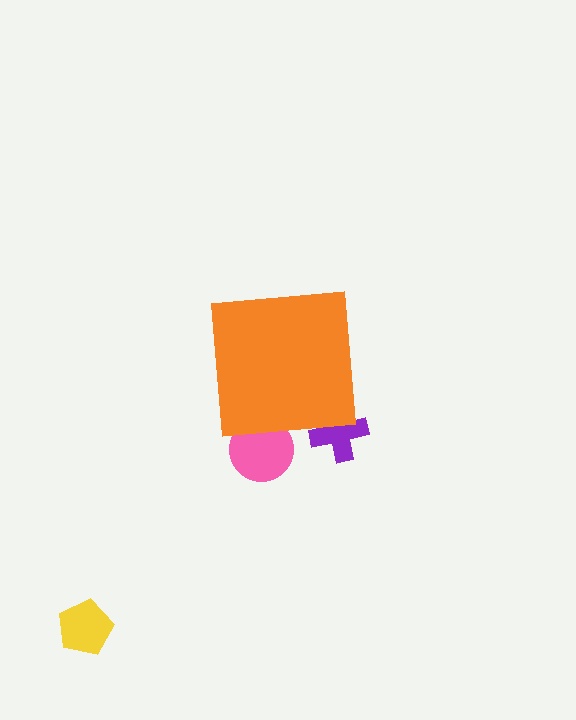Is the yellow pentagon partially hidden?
No, the yellow pentagon is fully visible.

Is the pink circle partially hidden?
Yes, the pink circle is partially hidden behind the orange square.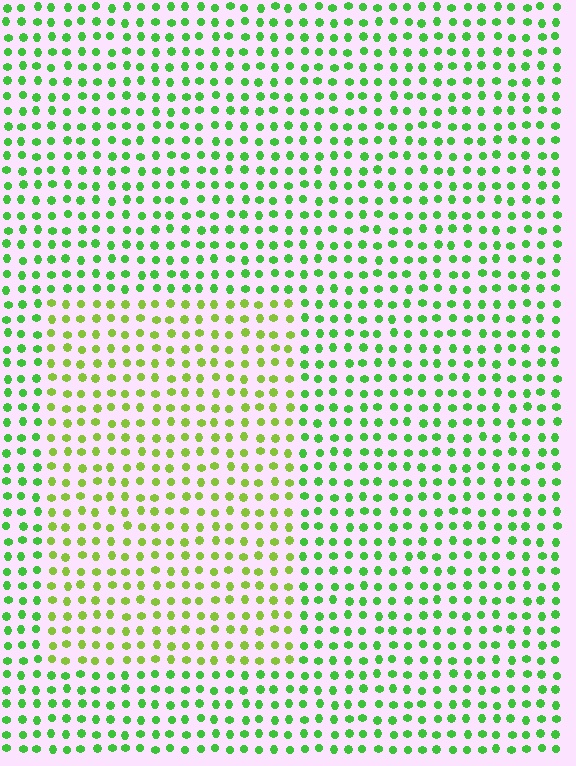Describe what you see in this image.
The image is filled with small green elements in a uniform arrangement. A rectangle-shaped region is visible where the elements are tinted to a slightly different hue, forming a subtle color boundary.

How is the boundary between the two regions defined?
The boundary is defined purely by a slight shift in hue (about 31 degrees). Spacing, size, and orientation are identical on both sides.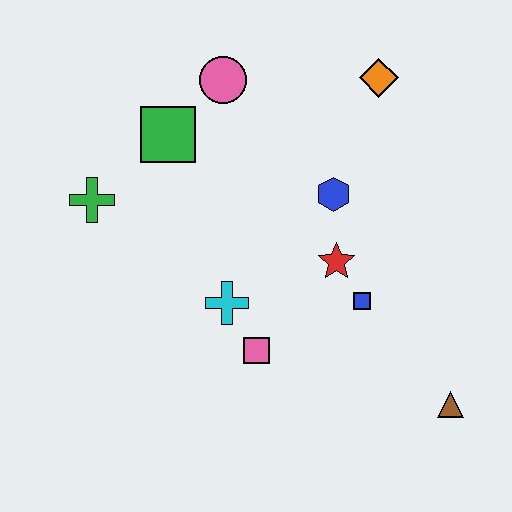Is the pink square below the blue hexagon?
Yes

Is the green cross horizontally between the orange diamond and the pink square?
No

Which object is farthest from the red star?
The green cross is farthest from the red star.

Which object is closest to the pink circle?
The green square is closest to the pink circle.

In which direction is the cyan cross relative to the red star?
The cyan cross is to the left of the red star.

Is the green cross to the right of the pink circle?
No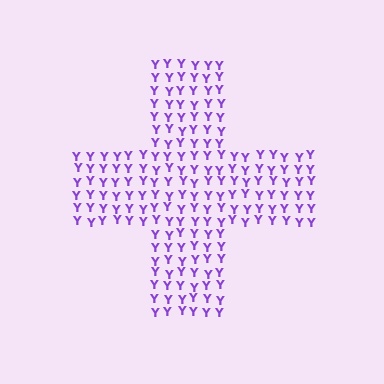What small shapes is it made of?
It is made of small letter Y's.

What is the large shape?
The large shape is a cross.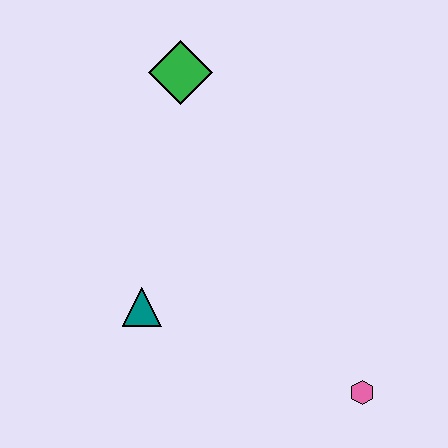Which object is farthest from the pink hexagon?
The green diamond is farthest from the pink hexagon.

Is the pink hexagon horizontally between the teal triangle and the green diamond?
No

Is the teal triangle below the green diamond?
Yes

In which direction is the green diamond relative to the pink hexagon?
The green diamond is above the pink hexagon.